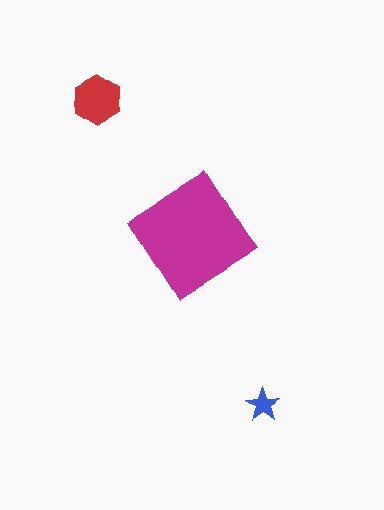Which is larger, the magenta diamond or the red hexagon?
The magenta diamond.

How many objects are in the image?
There are 3 objects in the image.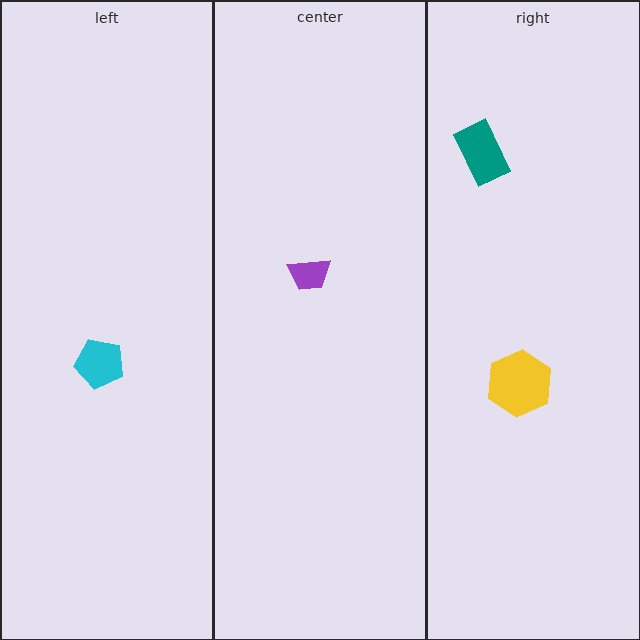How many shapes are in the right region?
2.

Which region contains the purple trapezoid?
The center region.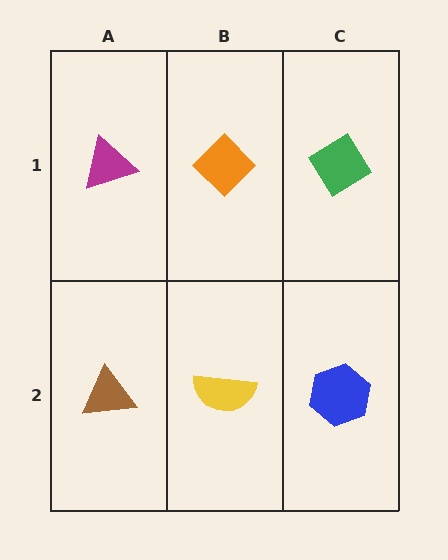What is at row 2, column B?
A yellow semicircle.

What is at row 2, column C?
A blue hexagon.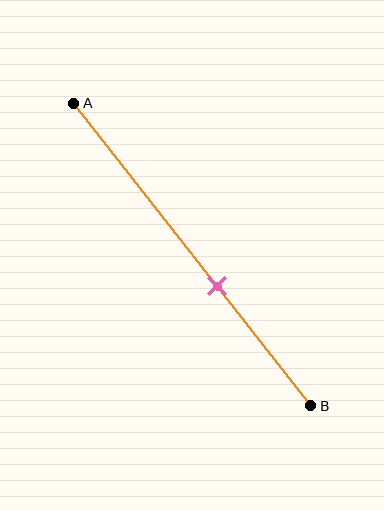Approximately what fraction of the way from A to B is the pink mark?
The pink mark is approximately 60% of the way from A to B.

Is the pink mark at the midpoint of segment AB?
No, the mark is at about 60% from A, not at the 50% midpoint.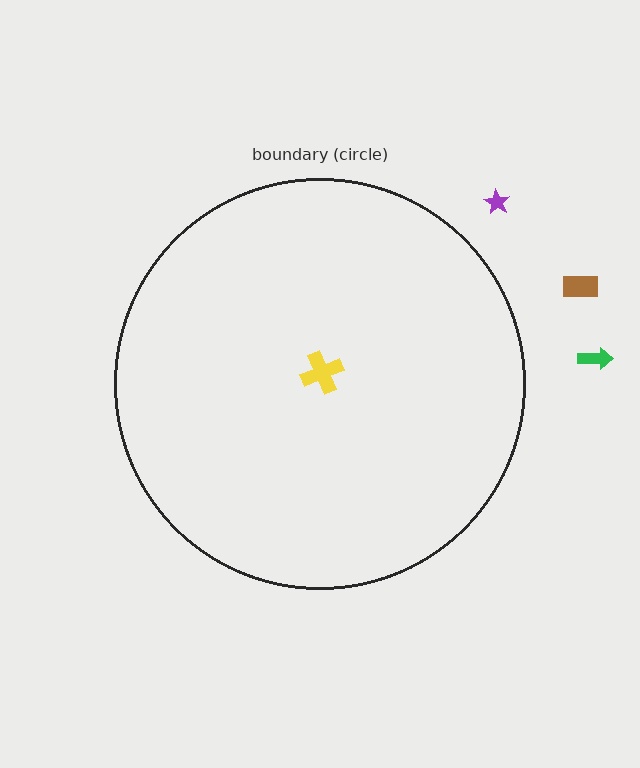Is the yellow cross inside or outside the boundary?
Inside.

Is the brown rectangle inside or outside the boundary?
Outside.